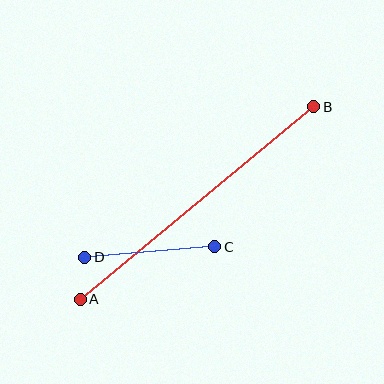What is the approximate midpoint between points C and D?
The midpoint is at approximately (150, 252) pixels.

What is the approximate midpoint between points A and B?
The midpoint is at approximately (197, 203) pixels.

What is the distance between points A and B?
The distance is approximately 303 pixels.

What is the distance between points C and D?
The distance is approximately 130 pixels.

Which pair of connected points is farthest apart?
Points A and B are farthest apart.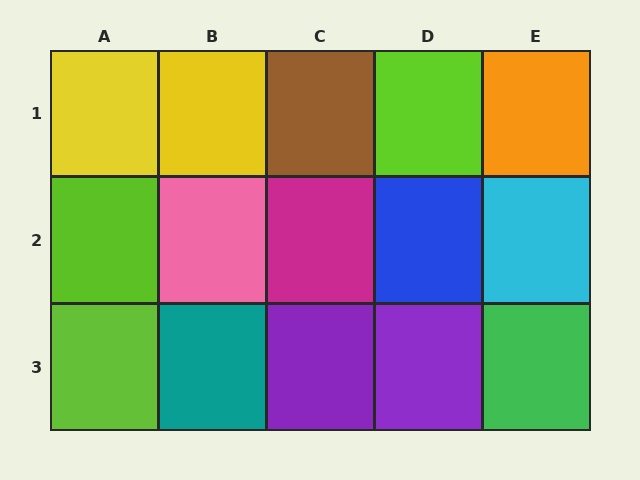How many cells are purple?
2 cells are purple.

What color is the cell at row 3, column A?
Lime.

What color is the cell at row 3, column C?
Purple.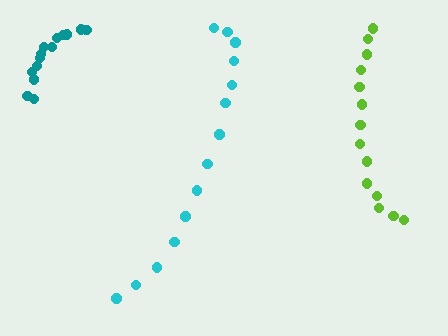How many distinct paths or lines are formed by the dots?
There are 3 distinct paths.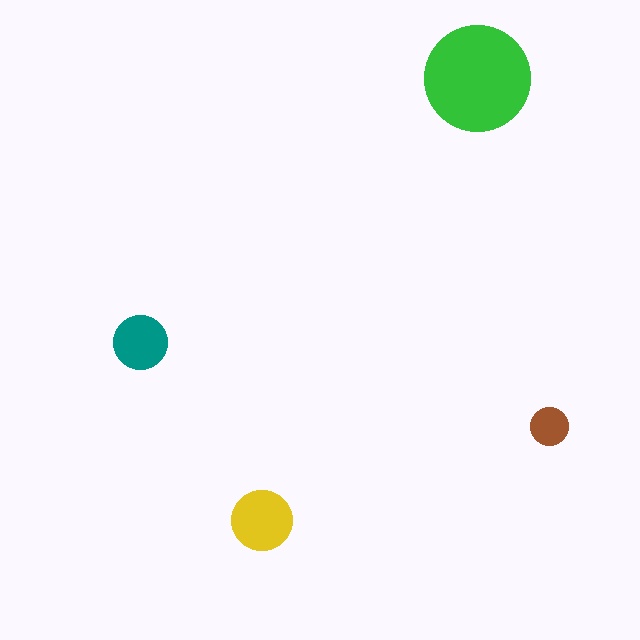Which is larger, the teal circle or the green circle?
The green one.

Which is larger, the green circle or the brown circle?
The green one.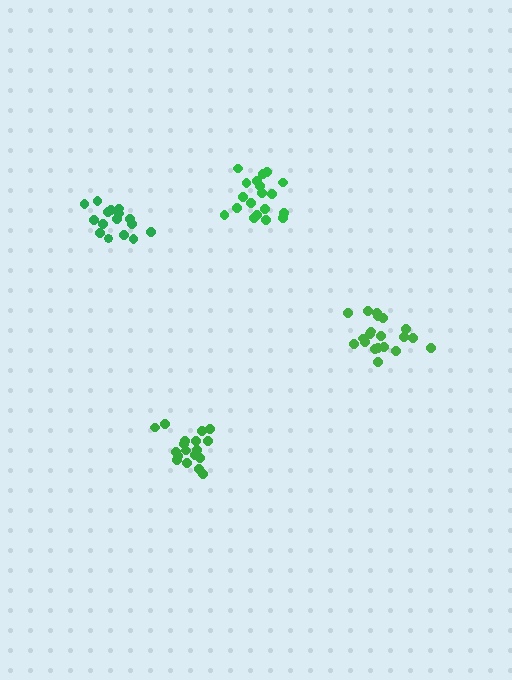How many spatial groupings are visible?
There are 4 spatial groupings.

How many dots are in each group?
Group 1: 20 dots, Group 2: 18 dots, Group 3: 16 dots, Group 4: 19 dots (73 total).